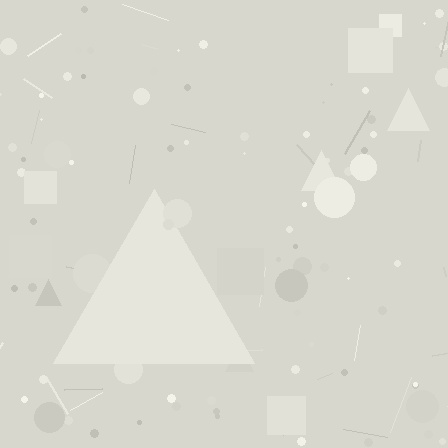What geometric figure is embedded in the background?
A triangle is embedded in the background.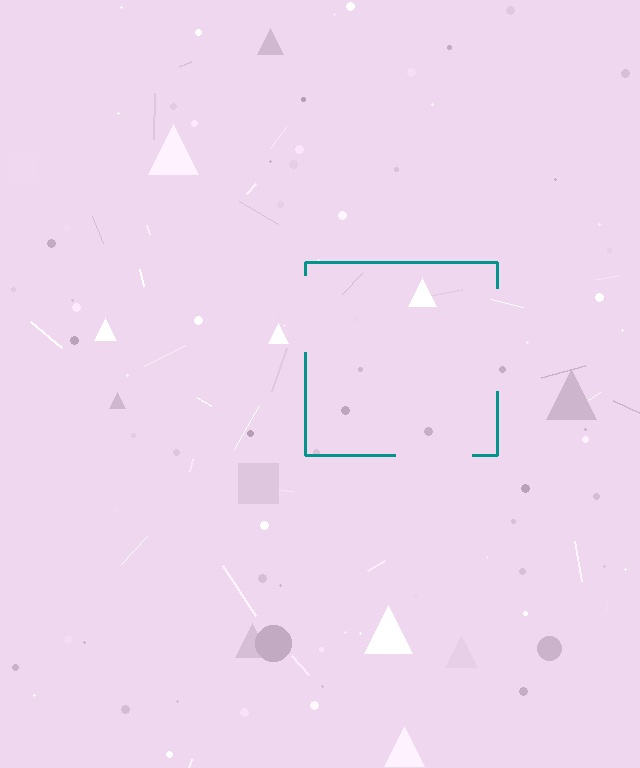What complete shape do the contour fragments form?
The contour fragments form a square.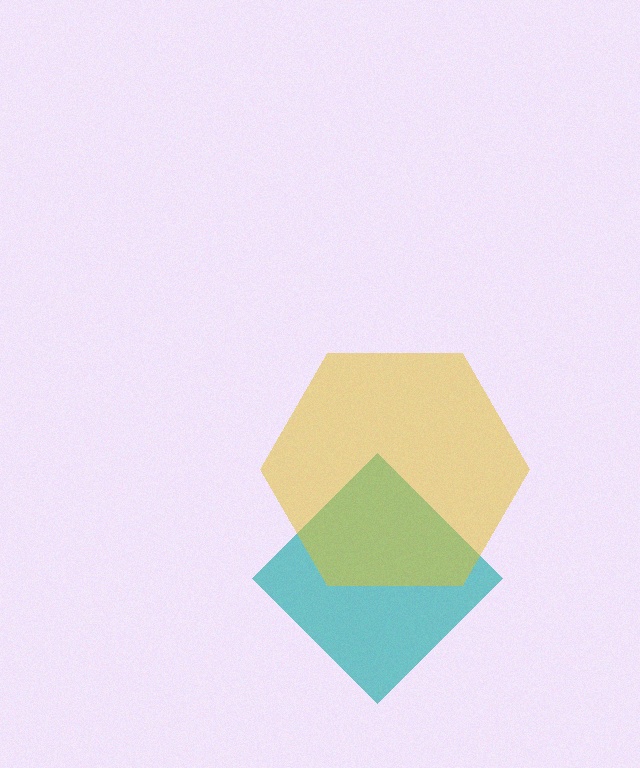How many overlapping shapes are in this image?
There are 2 overlapping shapes in the image.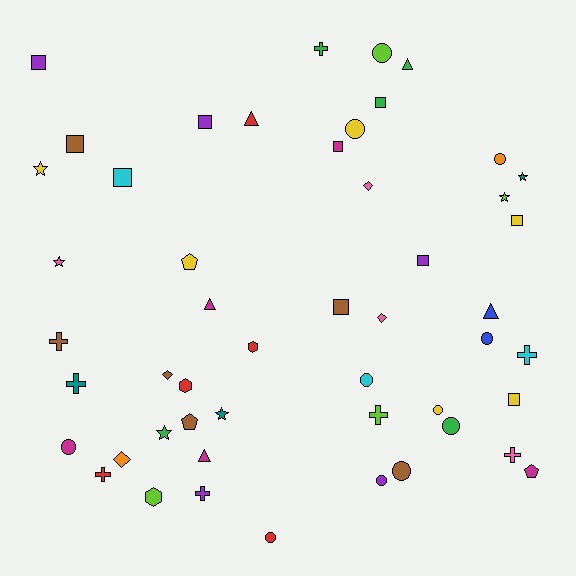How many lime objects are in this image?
There are 4 lime objects.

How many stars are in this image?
There are 6 stars.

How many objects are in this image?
There are 50 objects.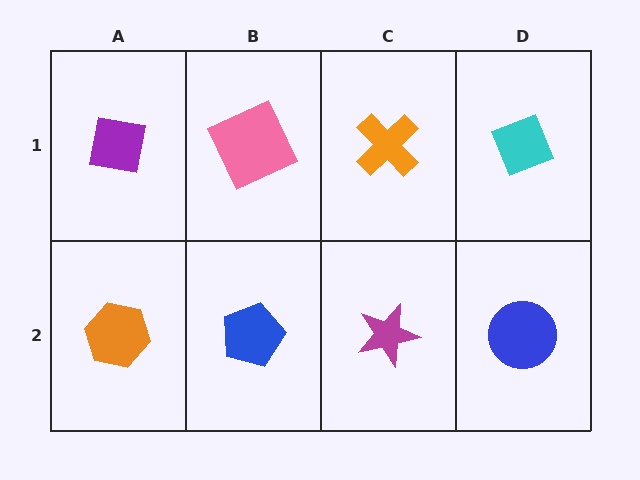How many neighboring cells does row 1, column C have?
3.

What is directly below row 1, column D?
A blue circle.